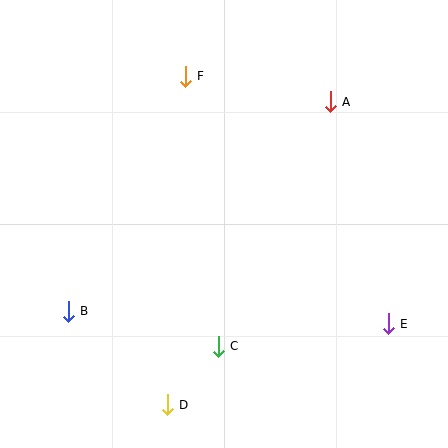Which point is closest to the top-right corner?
Point A is closest to the top-right corner.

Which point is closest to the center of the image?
Point C at (218, 346) is closest to the center.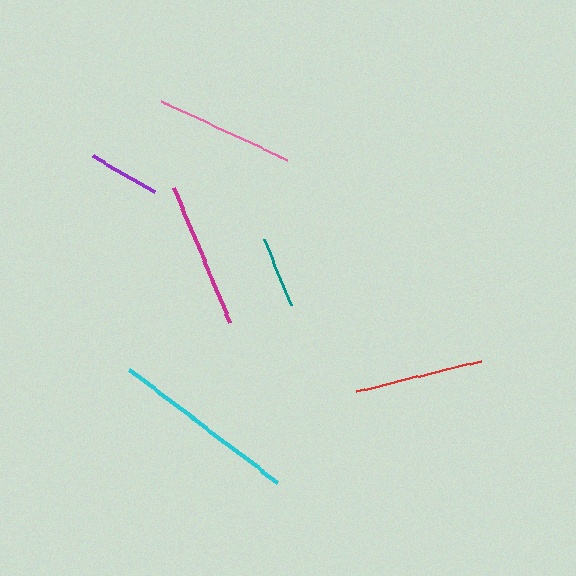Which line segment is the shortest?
The purple line is the shortest at approximately 71 pixels.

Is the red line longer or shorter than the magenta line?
The magenta line is longer than the red line.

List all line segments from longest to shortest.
From longest to shortest: cyan, magenta, pink, red, teal, purple.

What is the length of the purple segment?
The purple segment is approximately 71 pixels long.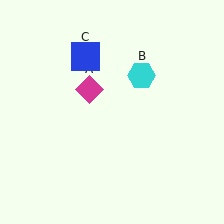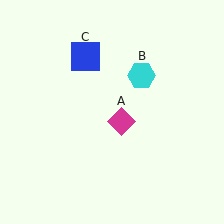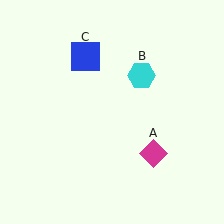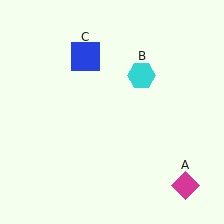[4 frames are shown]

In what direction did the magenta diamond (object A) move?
The magenta diamond (object A) moved down and to the right.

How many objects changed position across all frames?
1 object changed position: magenta diamond (object A).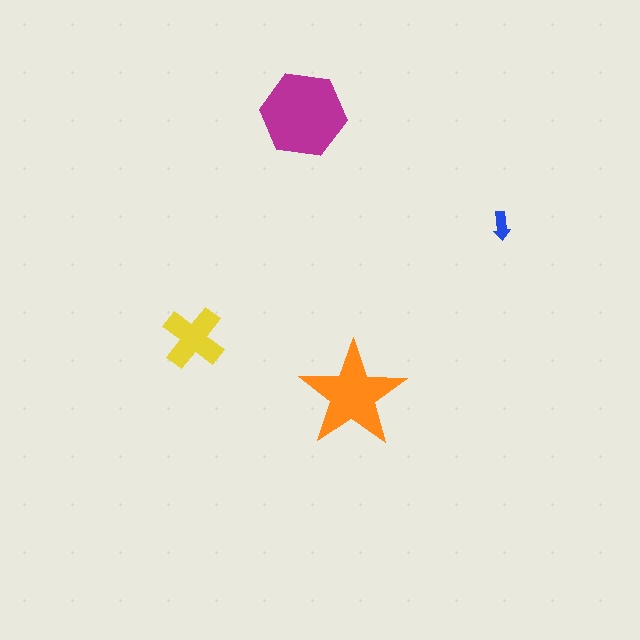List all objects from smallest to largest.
The blue arrow, the yellow cross, the orange star, the magenta hexagon.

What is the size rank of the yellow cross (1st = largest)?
3rd.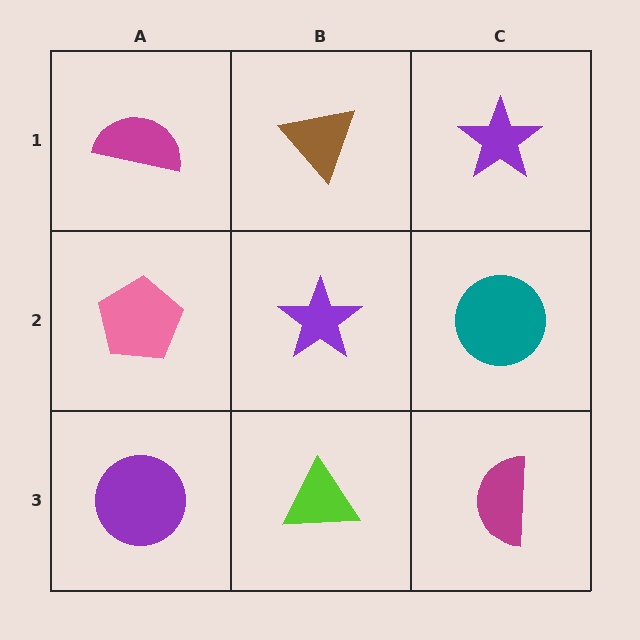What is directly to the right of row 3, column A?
A lime triangle.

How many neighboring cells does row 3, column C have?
2.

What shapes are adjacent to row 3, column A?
A pink pentagon (row 2, column A), a lime triangle (row 3, column B).